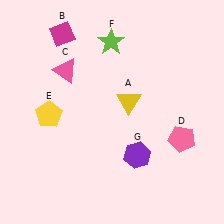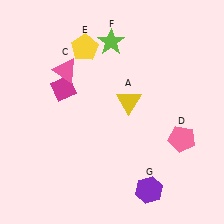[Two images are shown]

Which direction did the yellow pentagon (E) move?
The yellow pentagon (E) moved up.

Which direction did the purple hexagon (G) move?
The purple hexagon (G) moved down.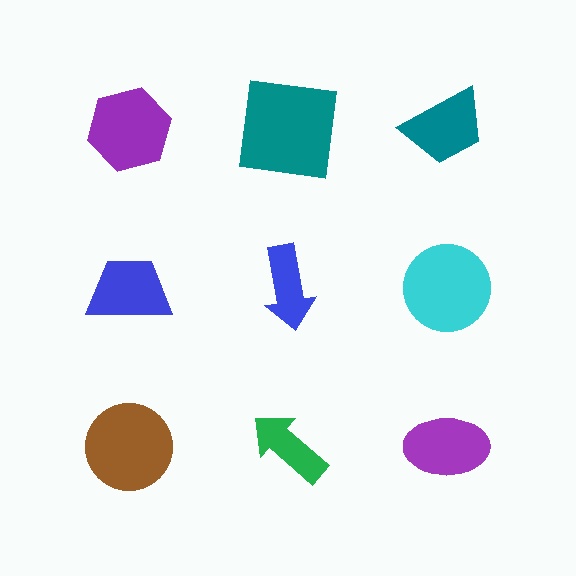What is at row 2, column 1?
A blue trapezoid.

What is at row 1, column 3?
A teal trapezoid.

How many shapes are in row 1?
3 shapes.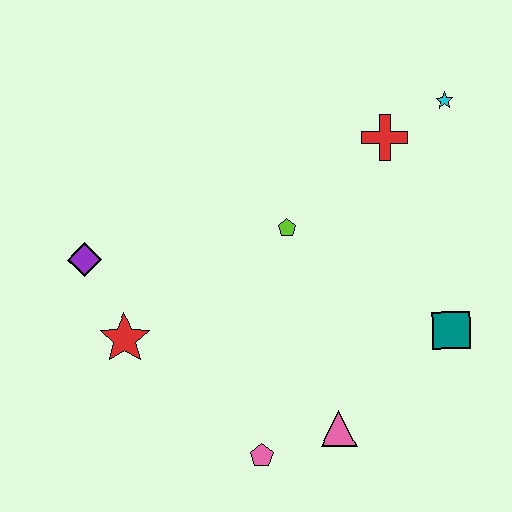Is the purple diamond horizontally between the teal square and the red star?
No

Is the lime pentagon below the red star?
No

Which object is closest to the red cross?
The cyan star is closest to the red cross.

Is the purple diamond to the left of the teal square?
Yes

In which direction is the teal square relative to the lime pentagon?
The teal square is to the right of the lime pentagon.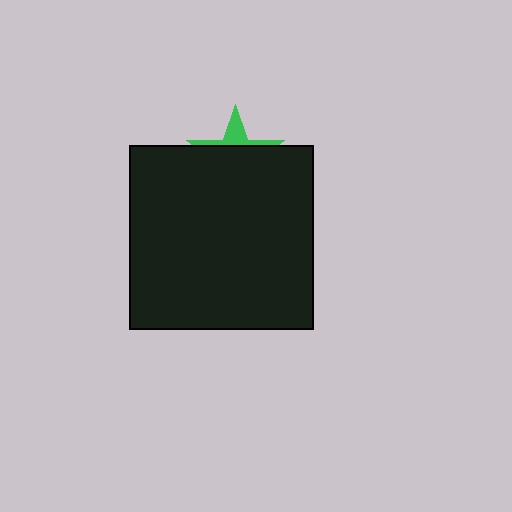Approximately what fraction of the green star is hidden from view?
Roughly 69% of the green star is hidden behind the black square.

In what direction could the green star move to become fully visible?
The green star could move up. That would shift it out from behind the black square entirely.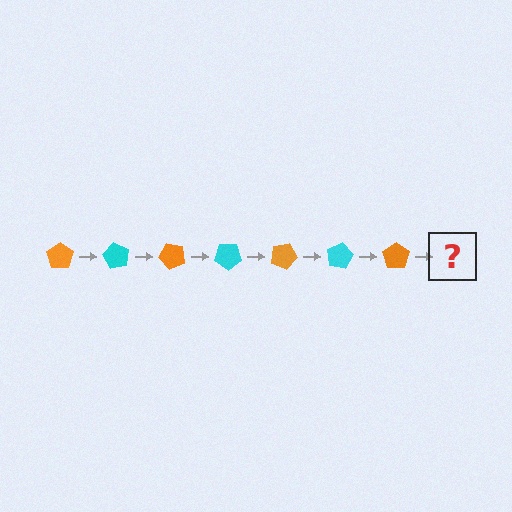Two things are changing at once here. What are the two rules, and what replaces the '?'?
The two rules are that it rotates 60 degrees each step and the color cycles through orange and cyan. The '?' should be a cyan pentagon, rotated 420 degrees from the start.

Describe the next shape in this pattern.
It should be a cyan pentagon, rotated 420 degrees from the start.